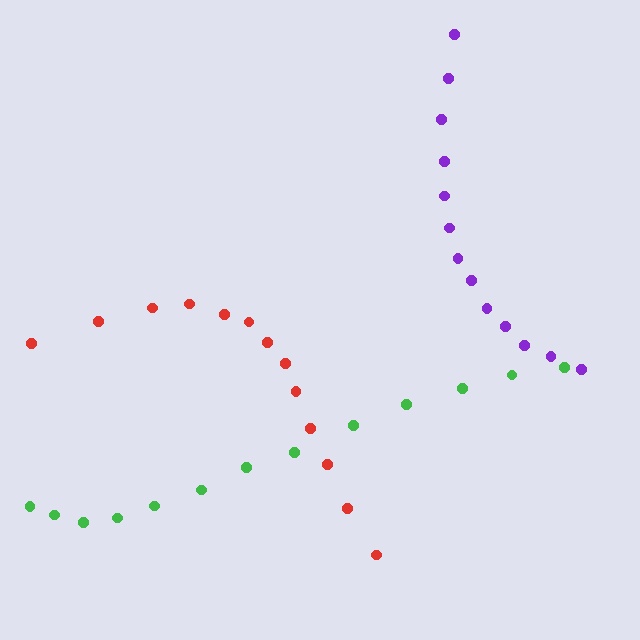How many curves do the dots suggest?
There are 3 distinct paths.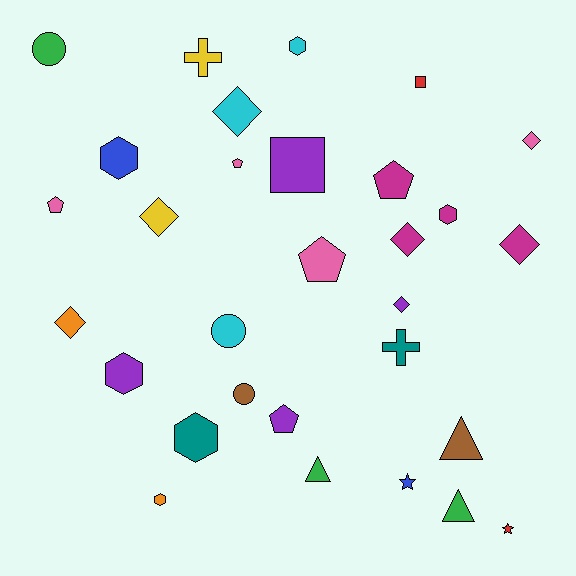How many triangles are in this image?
There are 3 triangles.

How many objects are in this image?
There are 30 objects.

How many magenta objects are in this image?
There are 4 magenta objects.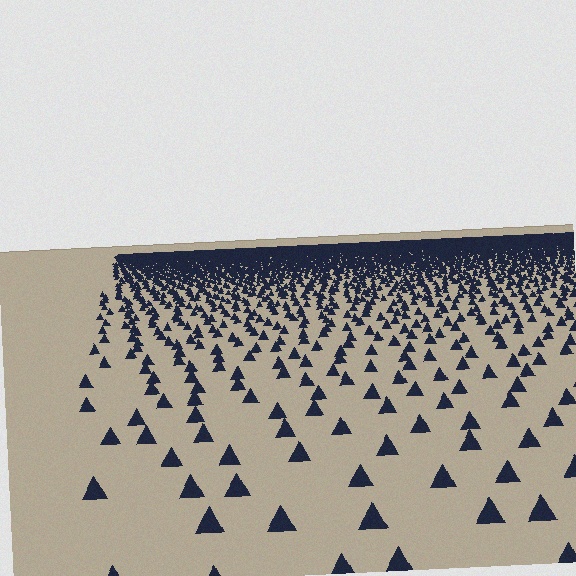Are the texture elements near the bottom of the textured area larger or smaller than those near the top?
Larger. Near the bottom, elements are closer to the viewer and appear at a bigger on-screen size.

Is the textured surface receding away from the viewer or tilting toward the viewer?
The surface is receding away from the viewer. Texture elements get smaller and denser toward the top.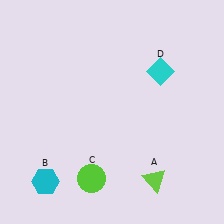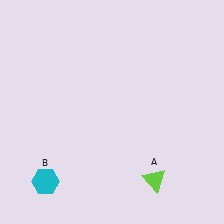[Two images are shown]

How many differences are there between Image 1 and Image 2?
There are 2 differences between the two images.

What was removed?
The lime circle (C), the cyan diamond (D) were removed in Image 2.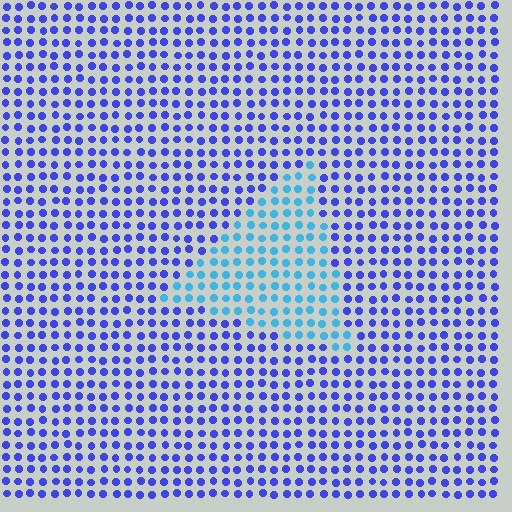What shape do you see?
I see a triangle.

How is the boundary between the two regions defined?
The boundary is defined purely by a slight shift in hue (about 43 degrees). Spacing, size, and orientation are identical on both sides.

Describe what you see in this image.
The image is filled with small blue elements in a uniform arrangement. A triangle-shaped region is visible where the elements are tinted to a slightly different hue, forming a subtle color boundary.